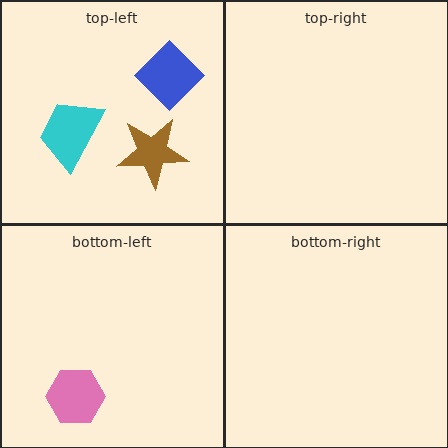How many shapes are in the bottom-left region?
1.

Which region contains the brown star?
The top-left region.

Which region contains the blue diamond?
The top-left region.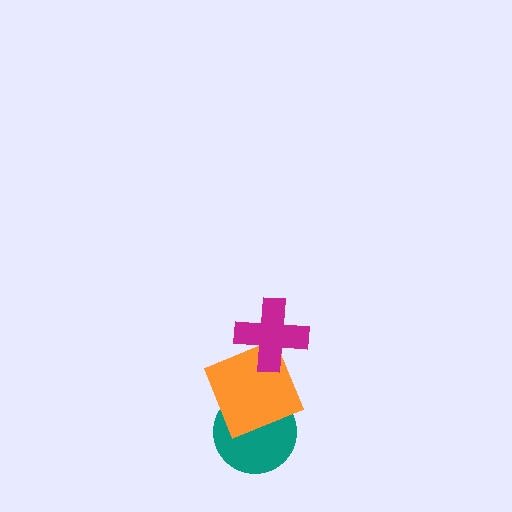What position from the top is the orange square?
The orange square is 2nd from the top.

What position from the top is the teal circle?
The teal circle is 3rd from the top.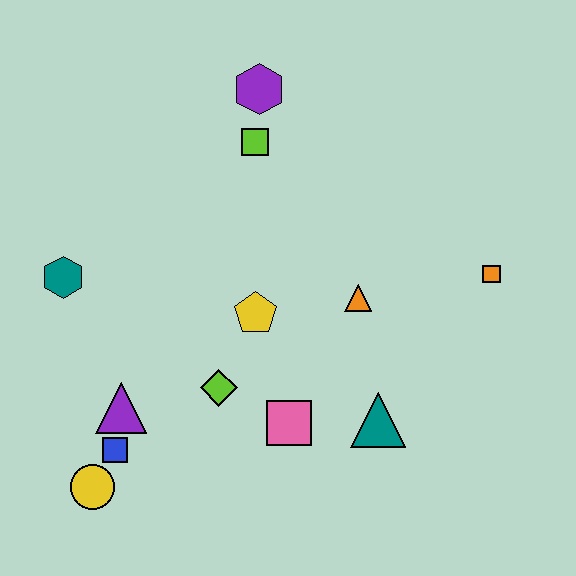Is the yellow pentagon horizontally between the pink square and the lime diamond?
Yes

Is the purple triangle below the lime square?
Yes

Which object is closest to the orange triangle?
The yellow pentagon is closest to the orange triangle.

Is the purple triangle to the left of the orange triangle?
Yes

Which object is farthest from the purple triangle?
The orange square is farthest from the purple triangle.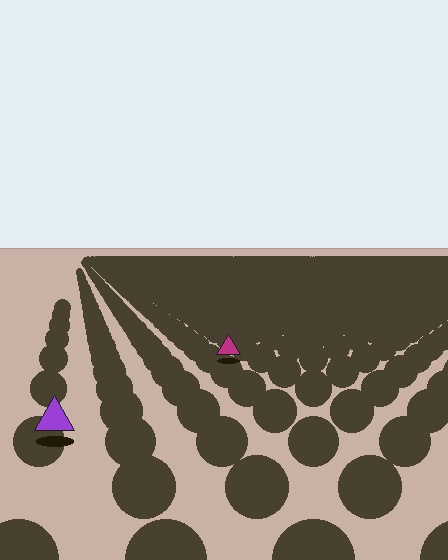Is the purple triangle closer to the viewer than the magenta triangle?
Yes. The purple triangle is closer — you can tell from the texture gradient: the ground texture is coarser near it.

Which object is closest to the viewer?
The purple triangle is closest. The texture marks near it are larger and more spread out.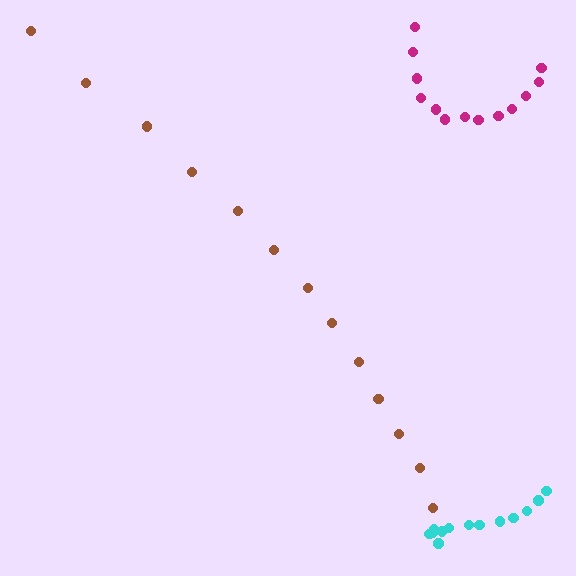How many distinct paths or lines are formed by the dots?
There are 3 distinct paths.